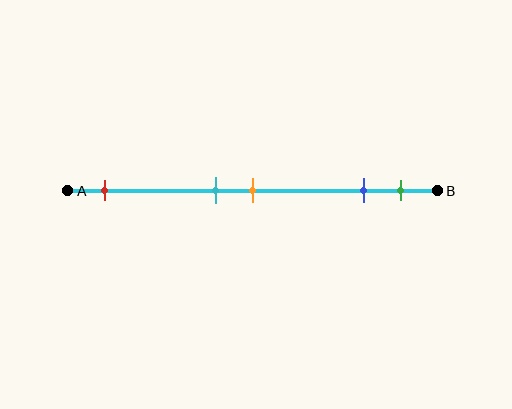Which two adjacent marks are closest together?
The cyan and orange marks are the closest adjacent pair.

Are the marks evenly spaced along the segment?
No, the marks are not evenly spaced.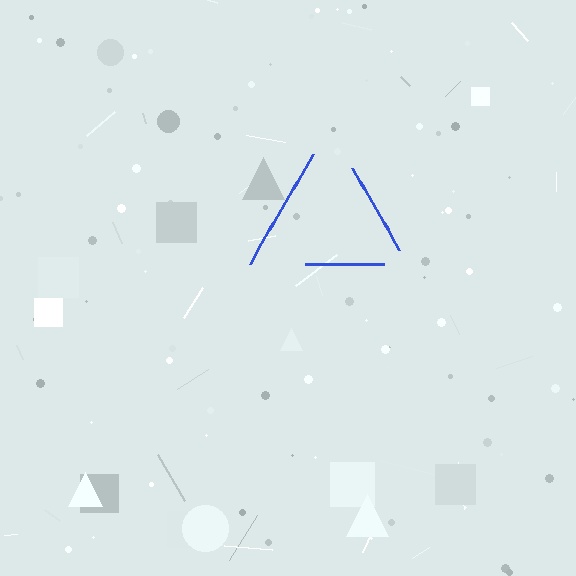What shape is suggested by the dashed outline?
The dashed outline suggests a triangle.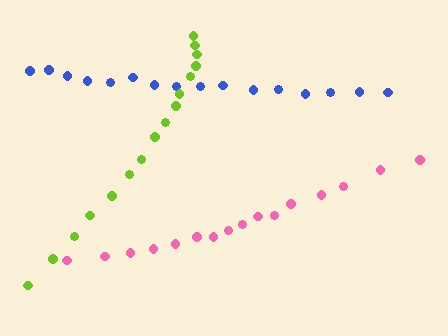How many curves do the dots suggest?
There are 3 distinct paths.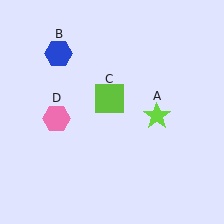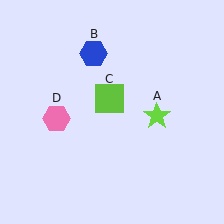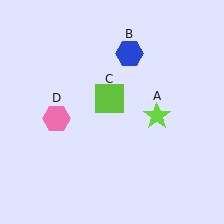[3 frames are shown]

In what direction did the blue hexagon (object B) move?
The blue hexagon (object B) moved right.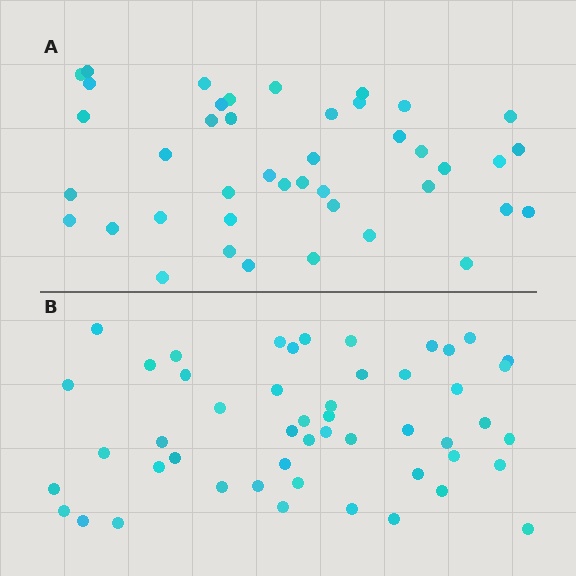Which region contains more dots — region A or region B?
Region B (the bottom region) has more dots.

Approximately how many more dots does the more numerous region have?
Region B has roughly 8 or so more dots than region A.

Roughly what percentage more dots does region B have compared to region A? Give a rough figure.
About 20% more.